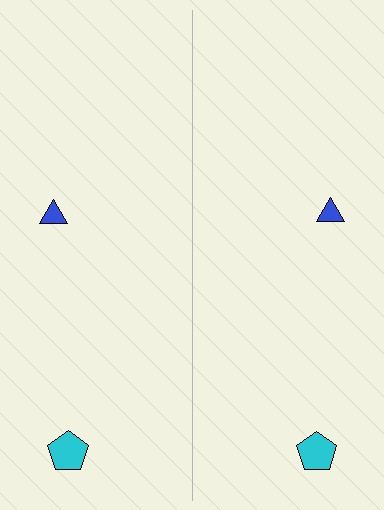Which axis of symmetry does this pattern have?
The pattern has a vertical axis of symmetry running through the center of the image.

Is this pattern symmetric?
Yes, this pattern has bilateral (reflection) symmetry.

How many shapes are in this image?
There are 4 shapes in this image.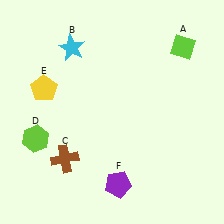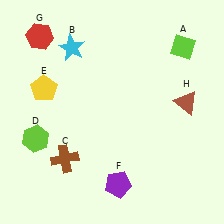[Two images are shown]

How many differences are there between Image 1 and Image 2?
There are 2 differences between the two images.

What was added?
A red hexagon (G), a brown triangle (H) were added in Image 2.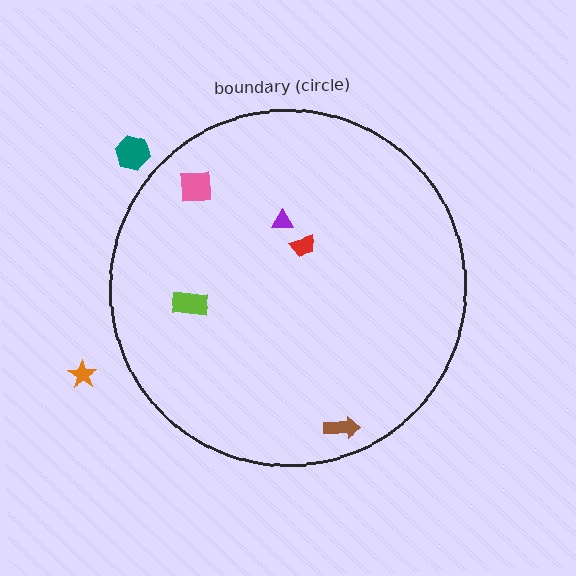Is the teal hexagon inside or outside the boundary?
Outside.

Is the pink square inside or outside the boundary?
Inside.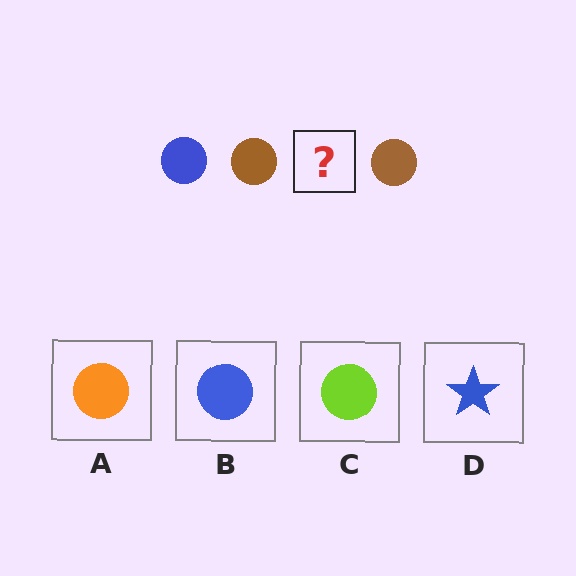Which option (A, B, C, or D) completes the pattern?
B.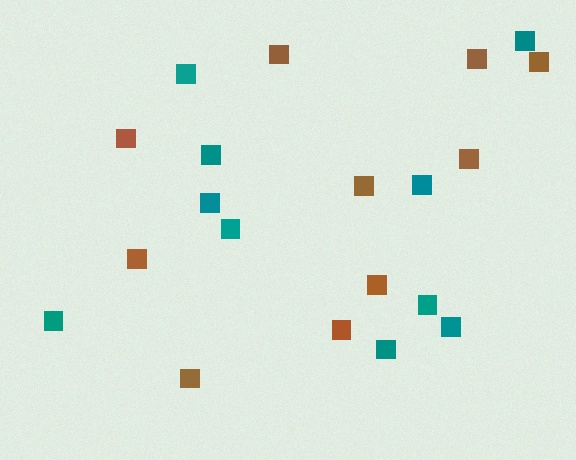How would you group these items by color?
There are 2 groups: one group of teal squares (10) and one group of brown squares (10).